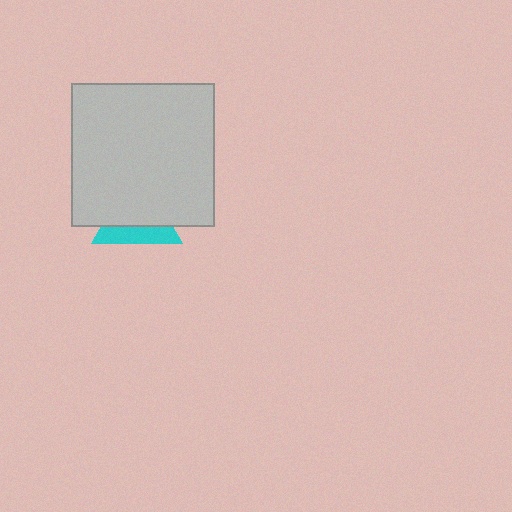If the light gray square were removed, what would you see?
You would see the complete cyan triangle.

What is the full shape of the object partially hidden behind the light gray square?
The partially hidden object is a cyan triangle.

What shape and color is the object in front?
The object in front is a light gray square.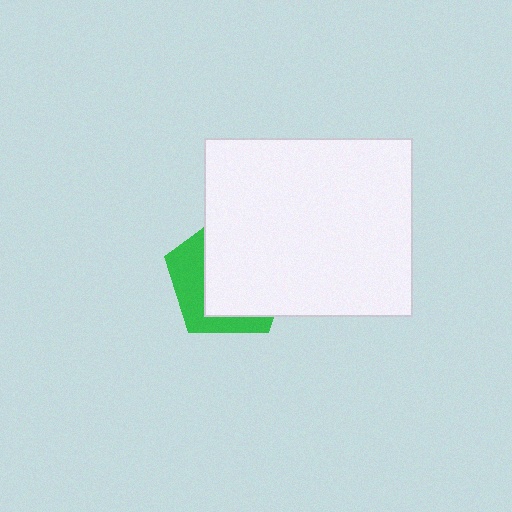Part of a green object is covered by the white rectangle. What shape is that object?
It is a pentagon.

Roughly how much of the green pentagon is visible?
A small part of it is visible (roughly 34%).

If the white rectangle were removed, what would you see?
You would see the complete green pentagon.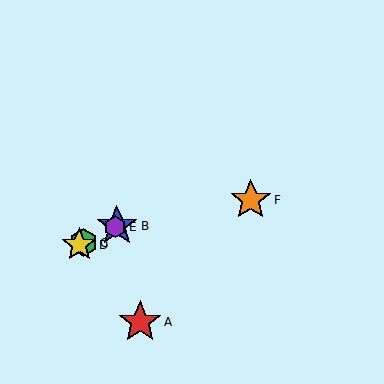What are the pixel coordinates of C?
Object C is at (83, 243).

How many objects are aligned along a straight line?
4 objects (B, C, D, E) are aligned along a straight line.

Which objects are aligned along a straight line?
Objects B, C, D, E are aligned along a straight line.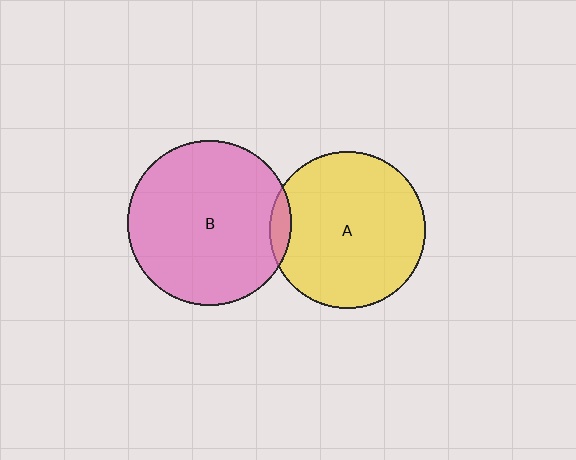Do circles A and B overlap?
Yes.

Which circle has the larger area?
Circle B (pink).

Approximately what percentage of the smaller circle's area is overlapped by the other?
Approximately 5%.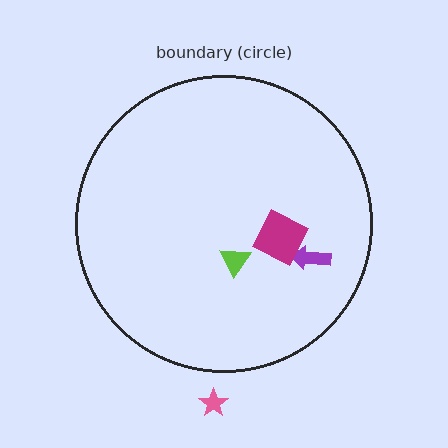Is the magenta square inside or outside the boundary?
Inside.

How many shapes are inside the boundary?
3 inside, 1 outside.